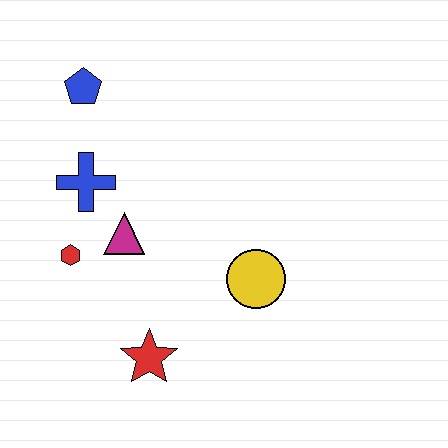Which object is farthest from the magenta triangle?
The blue pentagon is farthest from the magenta triangle.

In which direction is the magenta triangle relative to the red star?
The magenta triangle is above the red star.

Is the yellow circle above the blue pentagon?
No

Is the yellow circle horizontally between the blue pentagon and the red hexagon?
No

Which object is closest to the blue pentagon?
The blue cross is closest to the blue pentagon.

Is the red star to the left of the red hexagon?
No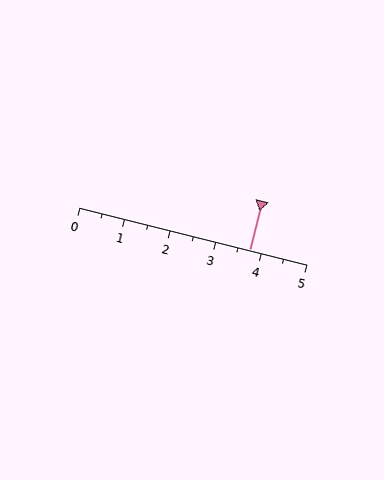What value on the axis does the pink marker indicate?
The marker indicates approximately 3.8.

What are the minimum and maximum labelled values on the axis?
The axis runs from 0 to 5.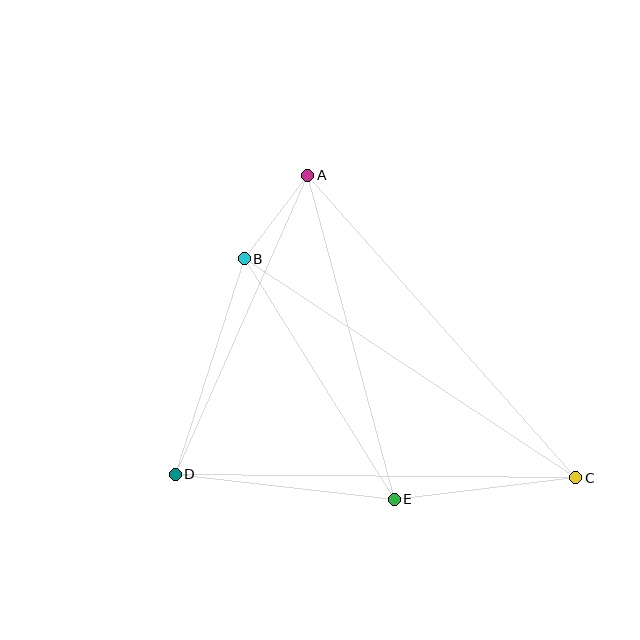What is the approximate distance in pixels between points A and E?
The distance between A and E is approximately 335 pixels.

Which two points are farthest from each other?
Points A and C are farthest from each other.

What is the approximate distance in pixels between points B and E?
The distance between B and E is approximately 283 pixels.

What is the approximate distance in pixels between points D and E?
The distance between D and E is approximately 221 pixels.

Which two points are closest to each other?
Points A and B are closest to each other.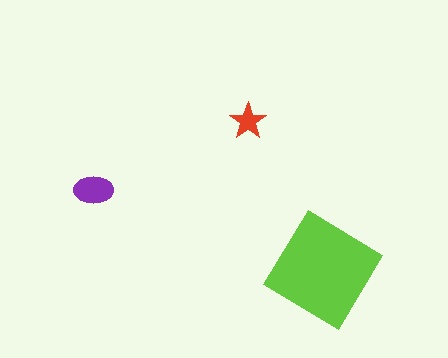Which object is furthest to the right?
The lime diamond is rightmost.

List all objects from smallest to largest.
The red star, the purple ellipse, the lime diamond.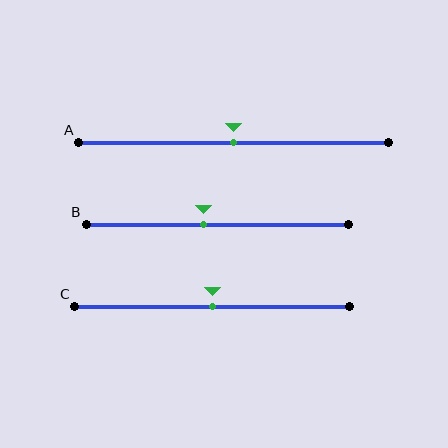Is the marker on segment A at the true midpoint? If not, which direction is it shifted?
Yes, the marker on segment A is at the true midpoint.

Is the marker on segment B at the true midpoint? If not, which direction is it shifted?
No, the marker on segment B is shifted to the left by about 5% of the segment length.